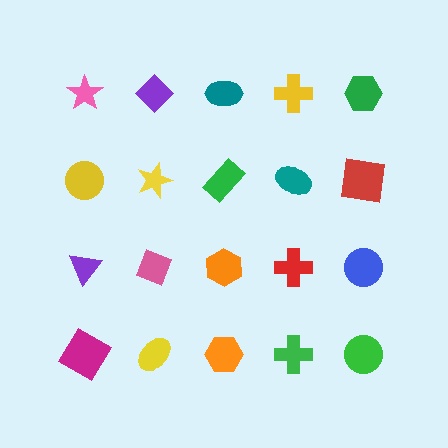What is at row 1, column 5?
A green hexagon.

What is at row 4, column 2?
A yellow ellipse.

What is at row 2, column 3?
A green rectangle.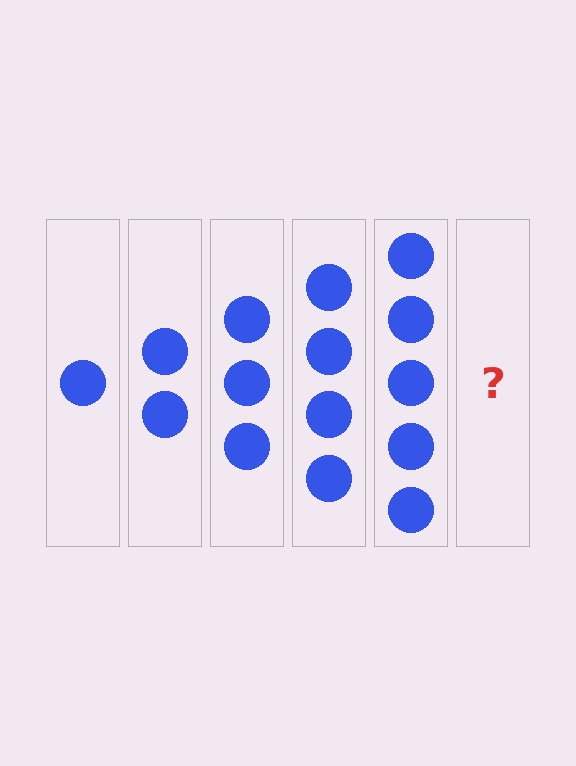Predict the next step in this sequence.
The next step is 6 circles.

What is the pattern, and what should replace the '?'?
The pattern is that each step adds one more circle. The '?' should be 6 circles.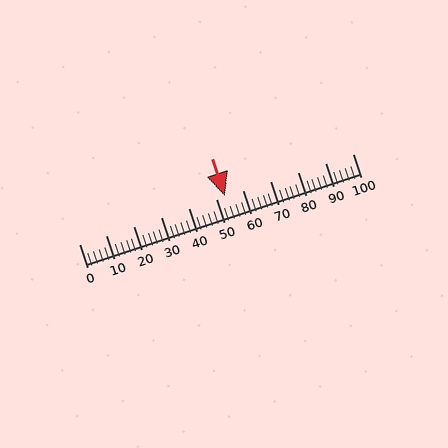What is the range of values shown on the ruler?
The ruler shows values from 0 to 100.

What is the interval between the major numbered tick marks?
The major tick marks are spaced 10 units apart.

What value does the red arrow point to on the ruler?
The red arrow points to approximately 53.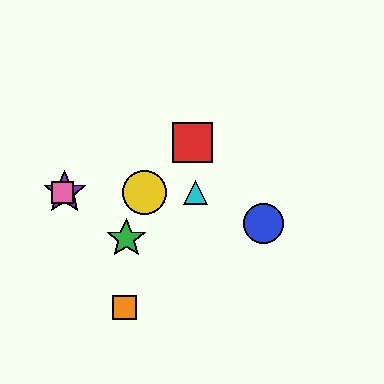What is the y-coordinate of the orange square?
The orange square is at y≈307.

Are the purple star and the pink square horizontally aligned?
Yes, both are at y≈192.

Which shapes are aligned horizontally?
The yellow circle, the purple star, the cyan triangle, the pink square are aligned horizontally.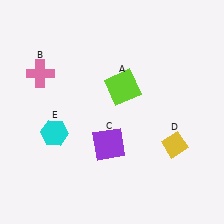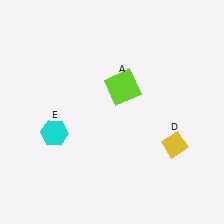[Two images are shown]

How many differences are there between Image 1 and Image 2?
There are 2 differences between the two images.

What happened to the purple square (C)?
The purple square (C) was removed in Image 2. It was in the bottom-left area of Image 1.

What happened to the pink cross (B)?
The pink cross (B) was removed in Image 2. It was in the top-left area of Image 1.